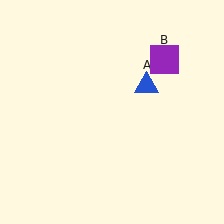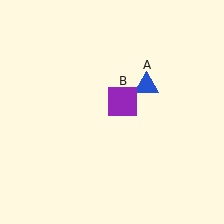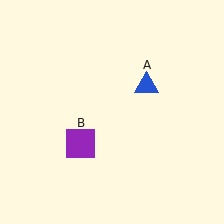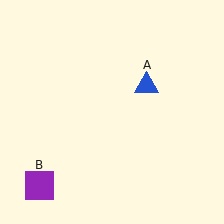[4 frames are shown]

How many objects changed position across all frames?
1 object changed position: purple square (object B).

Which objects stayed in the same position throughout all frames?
Blue triangle (object A) remained stationary.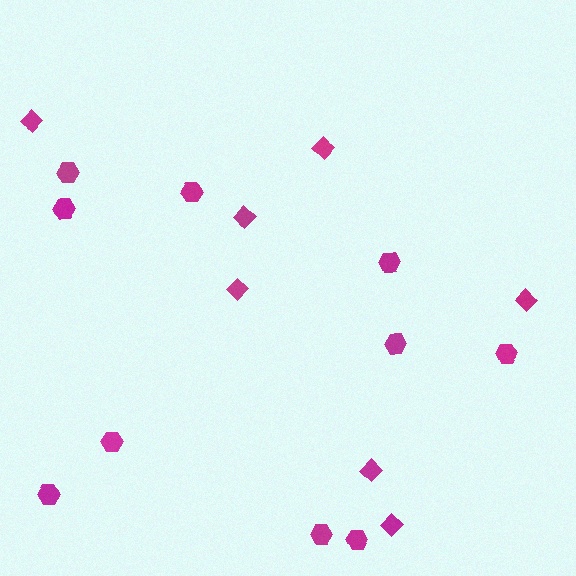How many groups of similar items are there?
There are 2 groups: one group of hexagons (10) and one group of diamonds (7).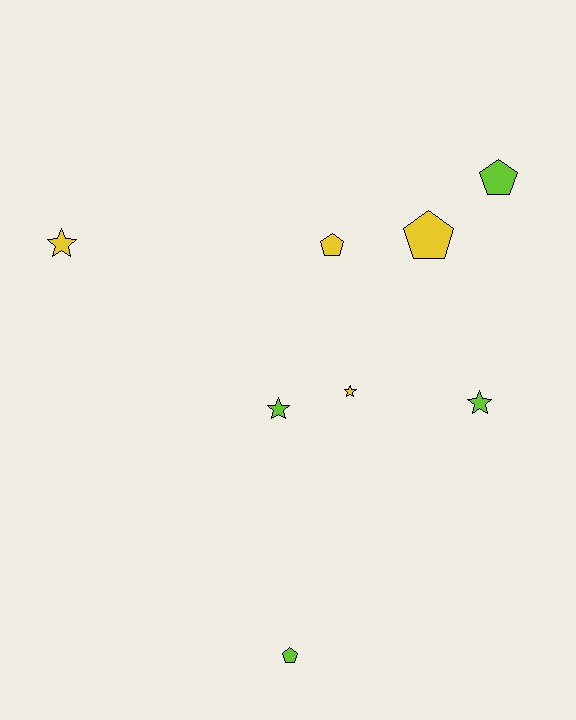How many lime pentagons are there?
There are 2 lime pentagons.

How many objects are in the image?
There are 8 objects.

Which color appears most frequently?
Lime, with 4 objects.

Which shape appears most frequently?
Pentagon, with 4 objects.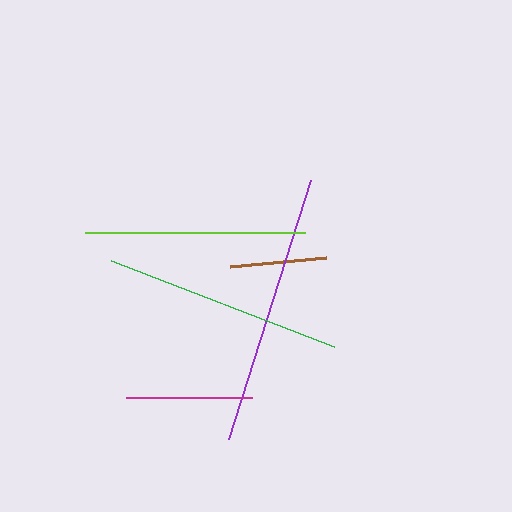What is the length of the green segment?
The green segment is approximately 239 pixels long.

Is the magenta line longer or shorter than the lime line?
The lime line is longer than the magenta line.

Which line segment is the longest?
The purple line is the longest at approximately 272 pixels.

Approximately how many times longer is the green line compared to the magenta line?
The green line is approximately 1.9 times the length of the magenta line.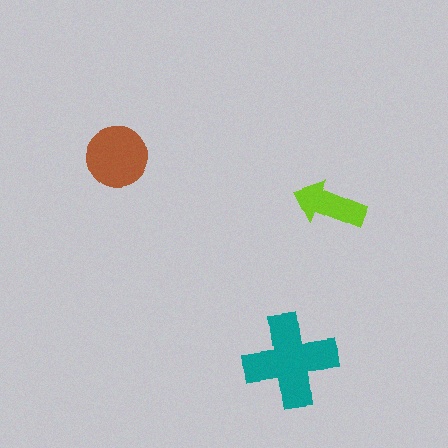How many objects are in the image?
There are 3 objects in the image.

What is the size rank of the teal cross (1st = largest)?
1st.